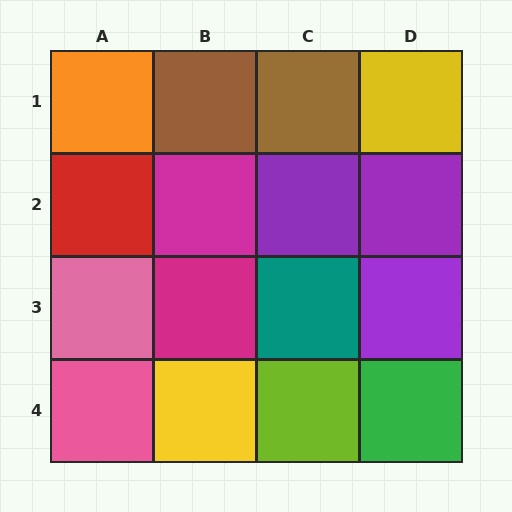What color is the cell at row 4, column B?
Yellow.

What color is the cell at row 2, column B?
Magenta.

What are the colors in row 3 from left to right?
Pink, magenta, teal, purple.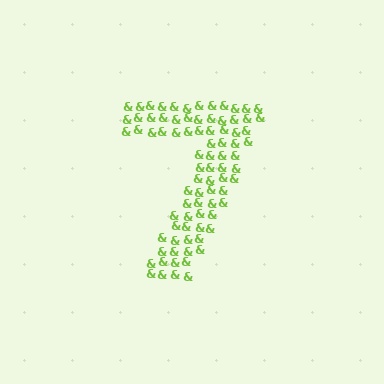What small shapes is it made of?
It is made of small ampersands.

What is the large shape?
The large shape is the digit 7.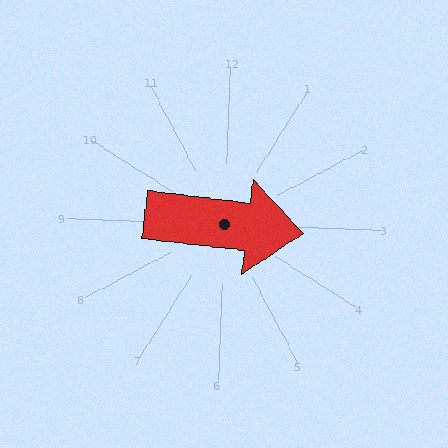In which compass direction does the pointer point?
East.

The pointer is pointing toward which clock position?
Roughly 3 o'clock.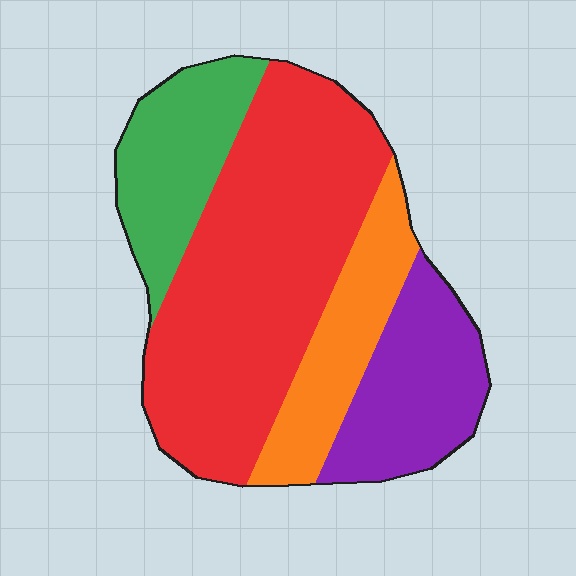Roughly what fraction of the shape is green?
Green covers 17% of the shape.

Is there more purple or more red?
Red.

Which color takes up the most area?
Red, at roughly 50%.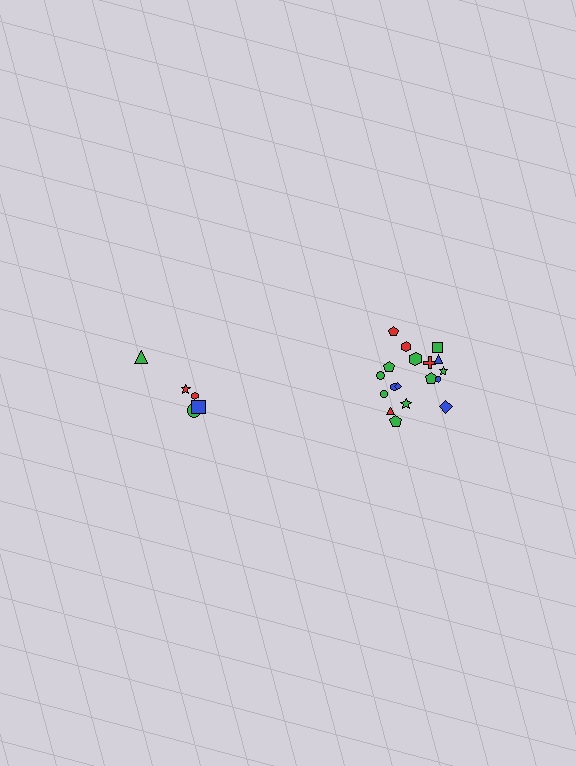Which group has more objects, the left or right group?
The right group.